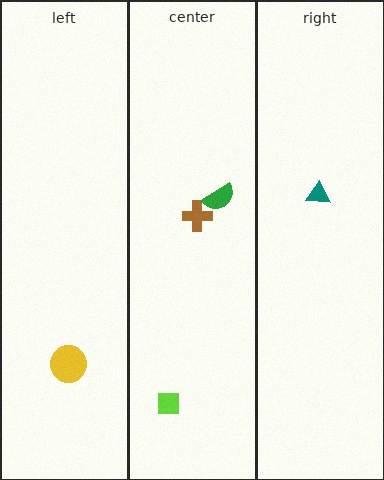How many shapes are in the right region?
1.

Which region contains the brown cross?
The center region.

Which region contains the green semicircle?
The center region.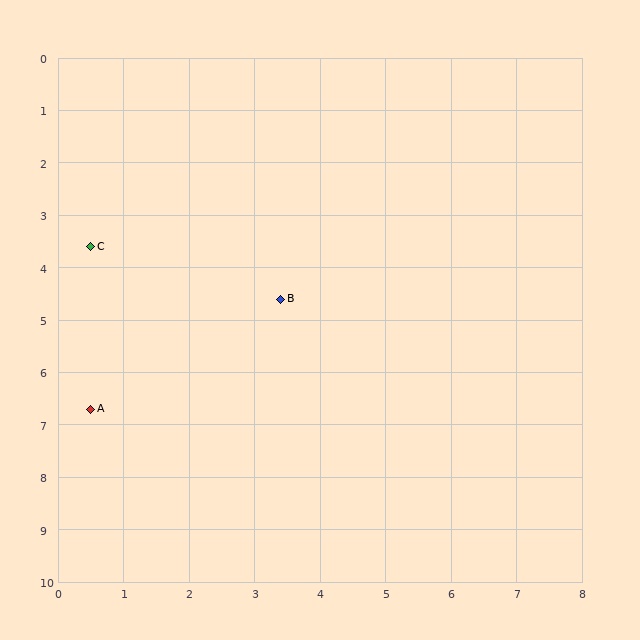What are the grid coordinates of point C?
Point C is at approximately (0.5, 3.6).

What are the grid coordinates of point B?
Point B is at approximately (3.4, 4.6).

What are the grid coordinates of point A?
Point A is at approximately (0.5, 6.7).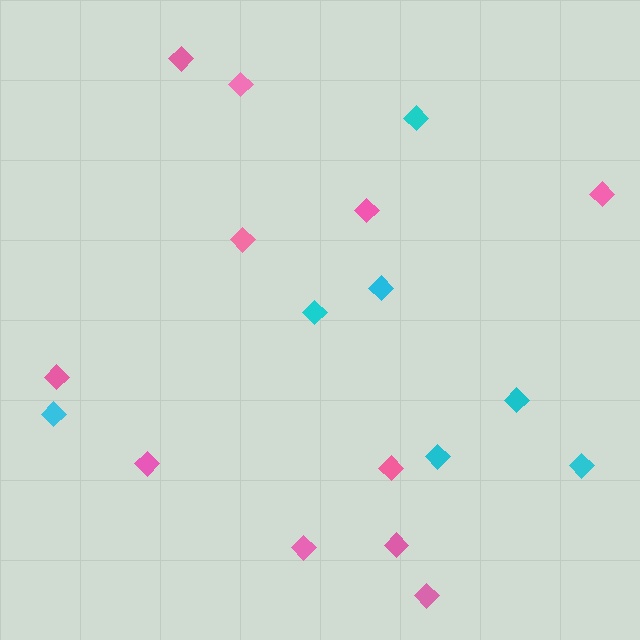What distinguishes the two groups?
There are 2 groups: one group of cyan diamonds (7) and one group of pink diamonds (11).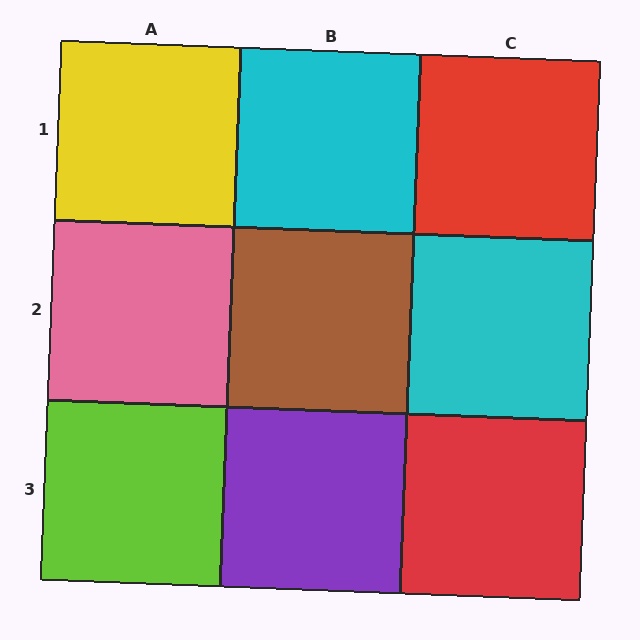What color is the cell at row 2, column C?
Cyan.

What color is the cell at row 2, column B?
Brown.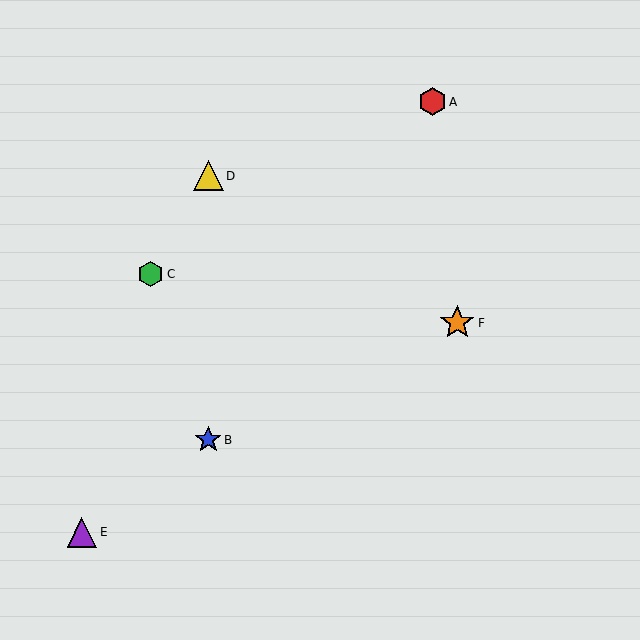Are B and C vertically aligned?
No, B is at x≈208 and C is at x≈151.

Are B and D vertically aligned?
Yes, both are at x≈208.